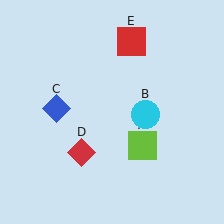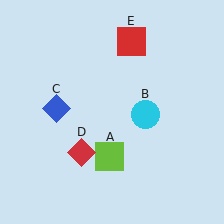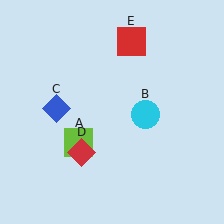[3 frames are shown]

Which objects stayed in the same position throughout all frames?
Cyan circle (object B) and blue diamond (object C) and red diamond (object D) and red square (object E) remained stationary.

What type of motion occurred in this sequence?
The lime square (object A) rotated clockwise around the center of the scene.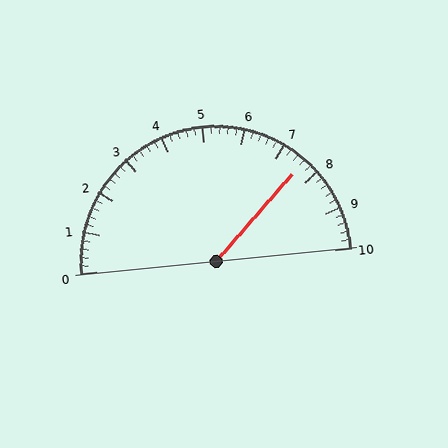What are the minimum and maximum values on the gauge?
The gauge ranges from 0 to 10.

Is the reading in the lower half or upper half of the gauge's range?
The reading is in the upper half of the range (0 to 10).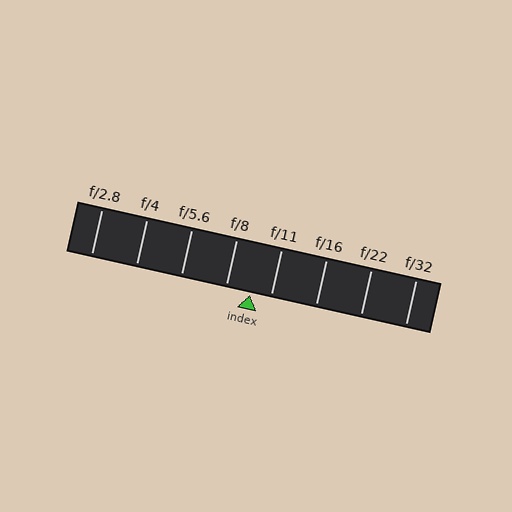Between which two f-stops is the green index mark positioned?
The index mark is between f/8 and f/11.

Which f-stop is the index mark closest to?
The index mark is closest to f/11.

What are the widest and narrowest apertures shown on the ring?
The widest aperture shown is f/2.8 and the narrowest is f/32.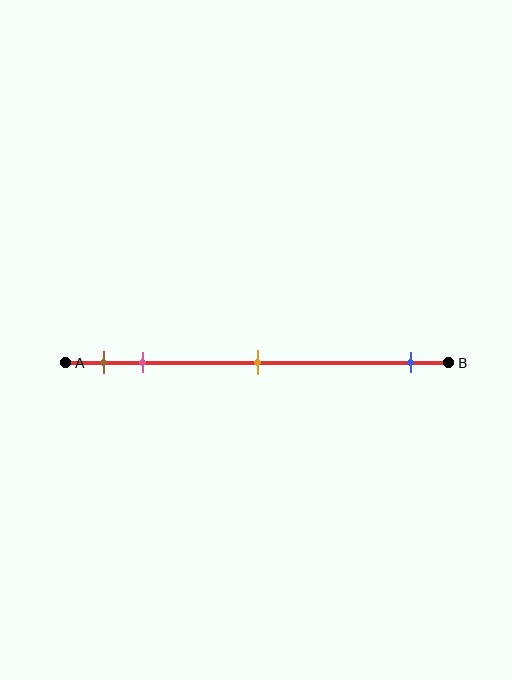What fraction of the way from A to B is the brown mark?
The brown mark is approximately 10% (0.1) of the way from A to B.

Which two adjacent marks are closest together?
The brown and pink marks are the closest adjacent pair.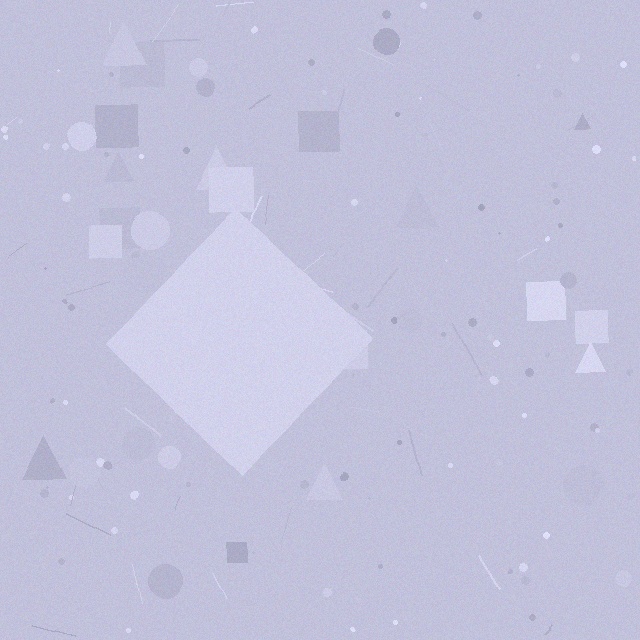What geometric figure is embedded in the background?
A diamond is embedded in the background.